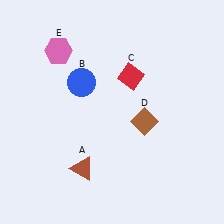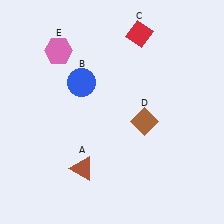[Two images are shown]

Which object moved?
The red diamond (C) moved up.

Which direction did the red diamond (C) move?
The red diamond (C) moved up.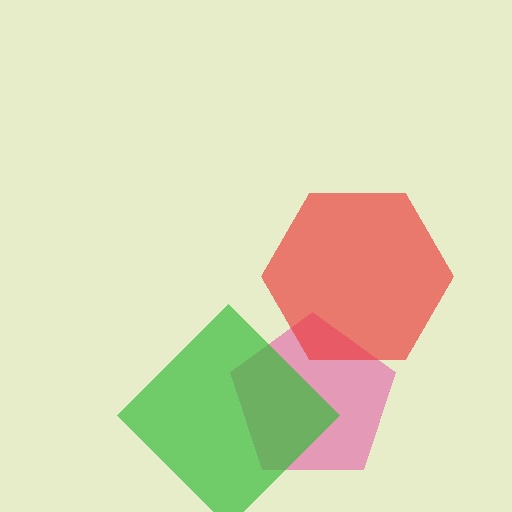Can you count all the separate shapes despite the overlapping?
Yes, there are 3 separate shapes.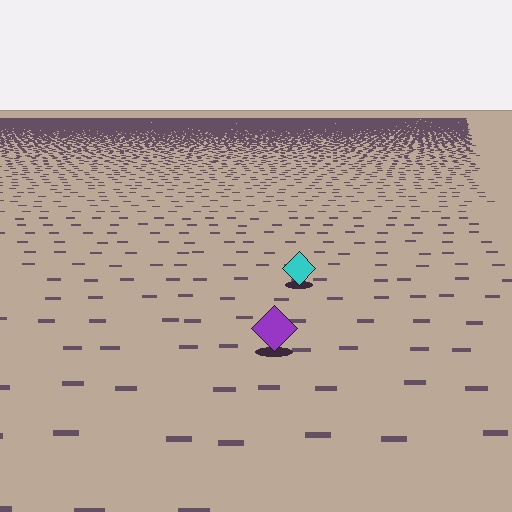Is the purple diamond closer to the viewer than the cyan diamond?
Yes. The purple diamond is closer — you can tell from the texture gradient: the ground texture is coarser near it.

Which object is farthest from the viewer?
The cyan diamond is farthest from the viewer. It appears smaller and the ground texture around it is denser.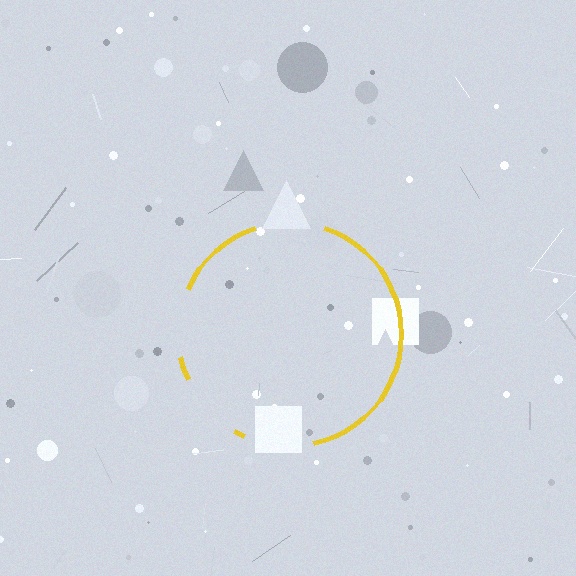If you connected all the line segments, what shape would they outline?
They would outline a circle.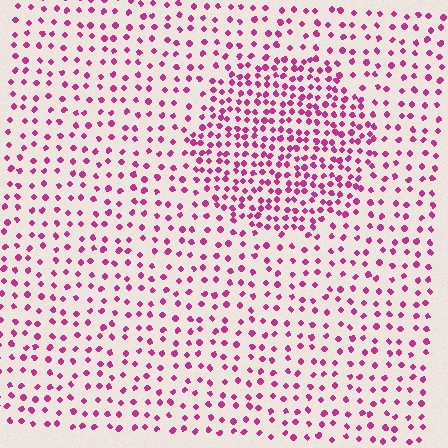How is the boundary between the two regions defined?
The boundary is defined by a change in element density (approximately 2.0x ratio). All elements are the same color, size, and shape.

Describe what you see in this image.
The image contains small magenta elements arranged at two different densities. A circle-shaped region is visible where the elements are more densely packed than the surrounding area.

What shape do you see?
I see a circle.